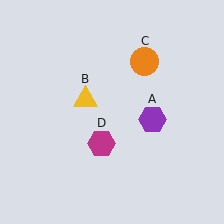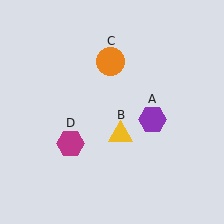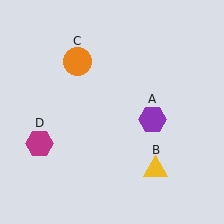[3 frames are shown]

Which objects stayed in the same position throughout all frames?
Purple hexagon (object A) remained stationary.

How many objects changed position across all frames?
3 objects changed position: yellow triangle (object B), orange circle (object C), magenta hexagon (object D).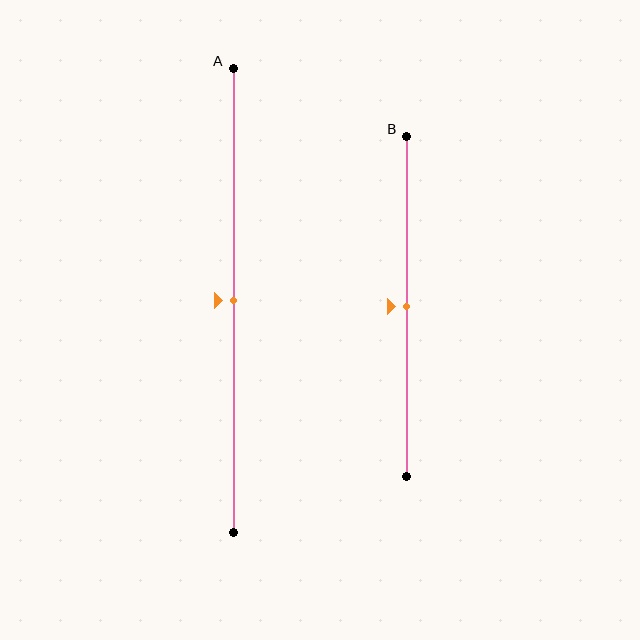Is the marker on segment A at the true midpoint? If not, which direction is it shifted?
Yes, the marker on segment A is at the true midpoint.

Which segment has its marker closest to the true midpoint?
Segment A has its marker closest to the true midpoint.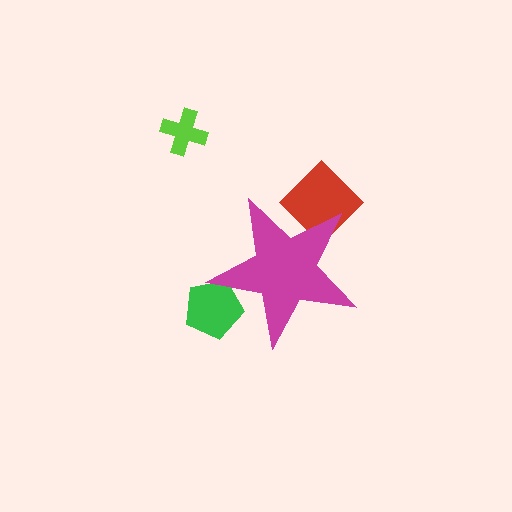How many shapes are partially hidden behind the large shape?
2 shapes are partially hidden.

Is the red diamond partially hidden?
Yes, the red diamond is partially hidden behind the magenta star.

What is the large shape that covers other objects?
A magenta star.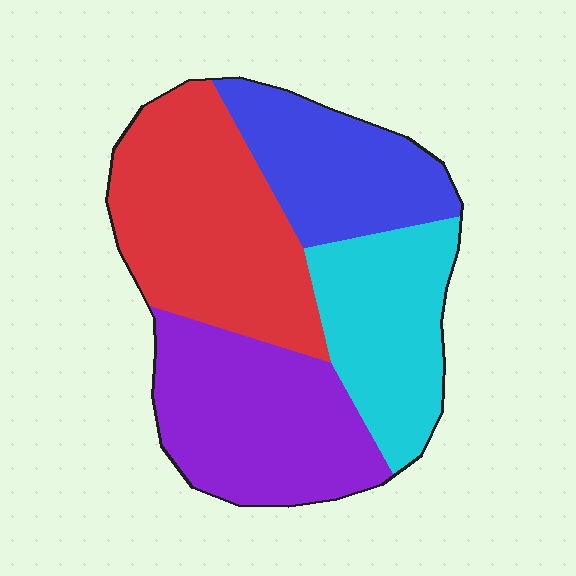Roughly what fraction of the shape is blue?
Blue takes up about one fifth (1/5) of the shape.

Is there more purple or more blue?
Purple.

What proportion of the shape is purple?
Purple covers around 25% of the shape.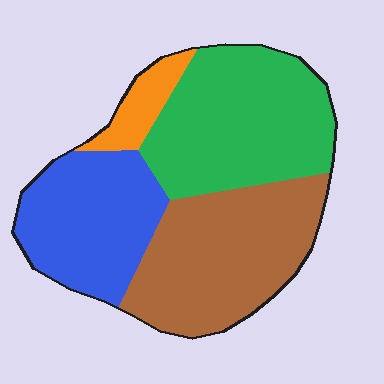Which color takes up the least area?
Orange, at roughly 5%.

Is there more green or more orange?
Green.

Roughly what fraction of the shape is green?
Green takes up about one third (1/3) of the shape.